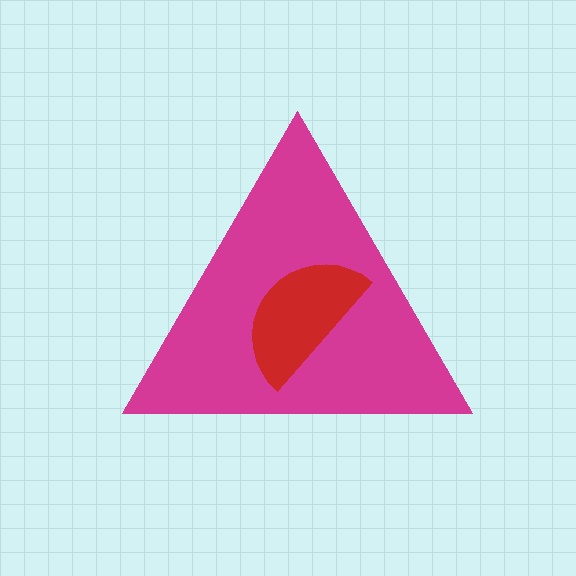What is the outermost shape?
The magenta triangle.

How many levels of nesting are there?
2.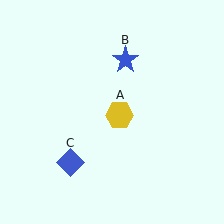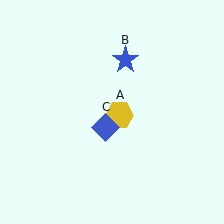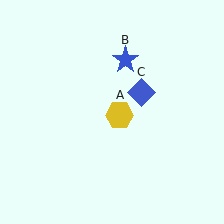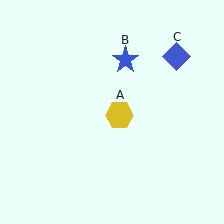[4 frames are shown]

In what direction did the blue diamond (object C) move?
The blue diamond (object C) moved up and to the right.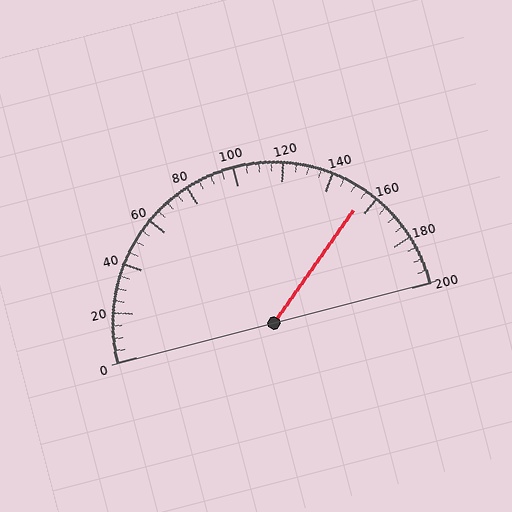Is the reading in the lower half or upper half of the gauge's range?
The reading is in the upper half of the range (0 to 200).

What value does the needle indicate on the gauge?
The needle indicates approximately 155.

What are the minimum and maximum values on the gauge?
The gauge ranges from 0 to 200.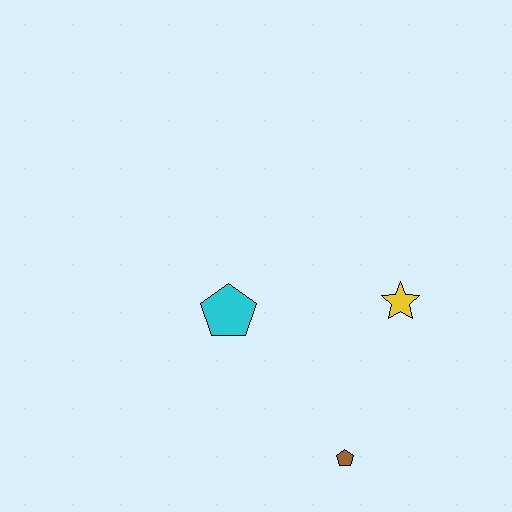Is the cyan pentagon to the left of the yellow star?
Yes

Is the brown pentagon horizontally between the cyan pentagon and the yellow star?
Yes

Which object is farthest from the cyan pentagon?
The brown pentagon is farthest from the cyan pentagon.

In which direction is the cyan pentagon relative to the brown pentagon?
The cyan pentagon is above the brown pentagon.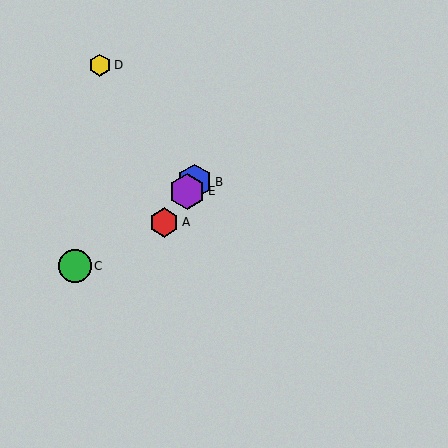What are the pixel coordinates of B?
Object B is at (194, 182).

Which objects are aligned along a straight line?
Objects A, B, E are aligned along a straight line.